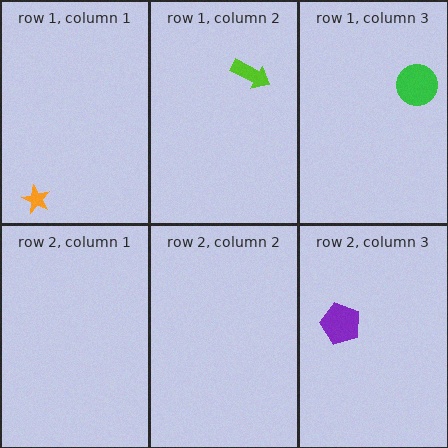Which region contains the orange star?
The row 1, column 1 region.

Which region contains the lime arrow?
The row 1, column 2 region.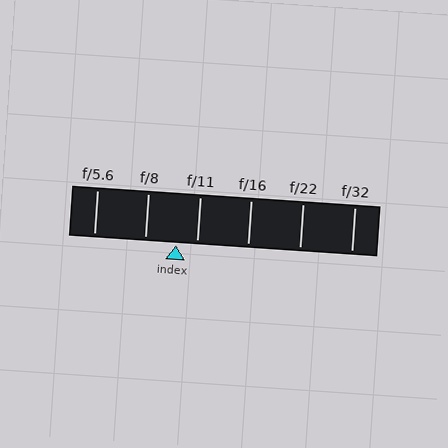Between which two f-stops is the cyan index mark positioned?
The index mark is between f/8 and f/11.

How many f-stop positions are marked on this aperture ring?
There are 6 f-stop positions marked.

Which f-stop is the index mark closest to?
The index mark is closest to f/11.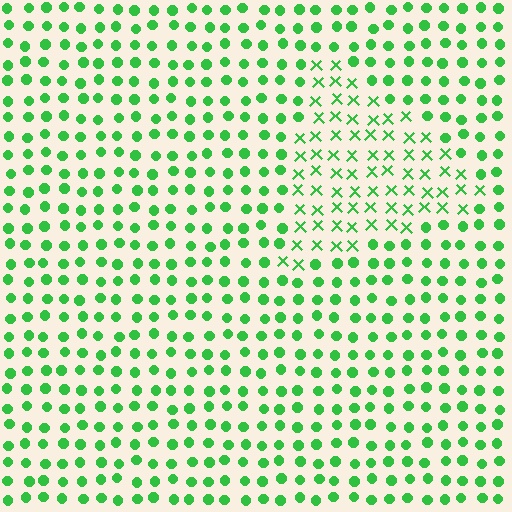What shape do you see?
I see a triangle.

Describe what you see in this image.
The image is filled with small green elements arranged in a uniform grid. A triangle-shaped region contains X marks, while the surrounding area contains circles. The boundary is defined purely by the change in element shape.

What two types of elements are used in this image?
The image uses X marks inside the triangle region and circles outside it.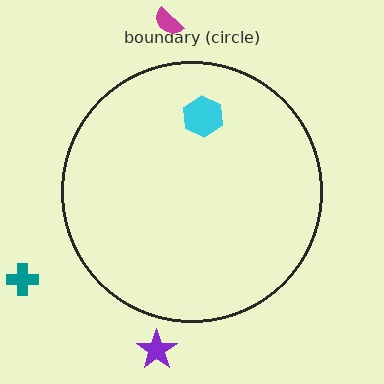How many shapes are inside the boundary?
1 inside, 3 outside.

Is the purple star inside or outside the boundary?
Outside.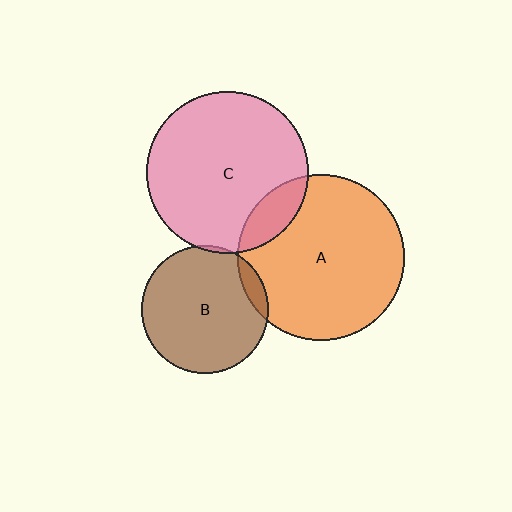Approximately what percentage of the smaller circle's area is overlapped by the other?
Approximately 10%.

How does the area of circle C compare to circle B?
Approximately 1.6 times.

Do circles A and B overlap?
Yes.